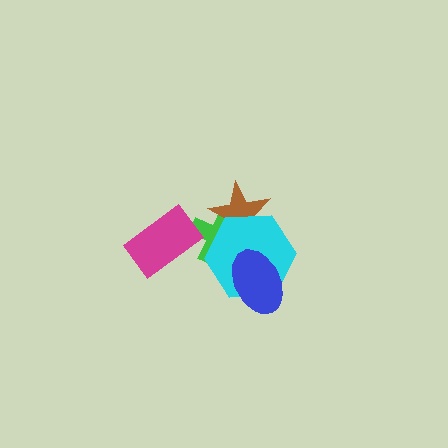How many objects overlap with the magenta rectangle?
1 object overlaps with the magenta rectangle.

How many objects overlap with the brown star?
2 objects overlap with the brown star.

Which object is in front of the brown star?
The cyan hexagon is in front of the brown star.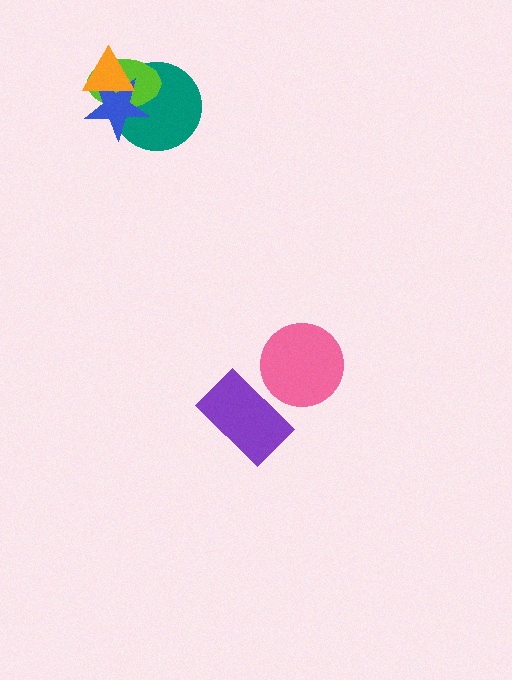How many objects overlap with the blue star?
3 objects overlap with the blue star.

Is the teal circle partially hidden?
Yes, it is partially covered by another shape.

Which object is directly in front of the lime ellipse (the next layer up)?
The blue star is directly in front of the lime ellipse.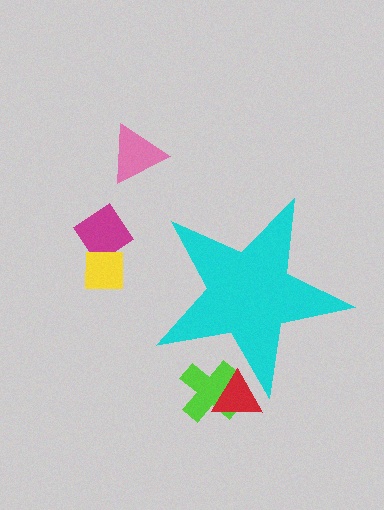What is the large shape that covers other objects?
A cyan star.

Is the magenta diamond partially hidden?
No, the magenta diamond is fully visible.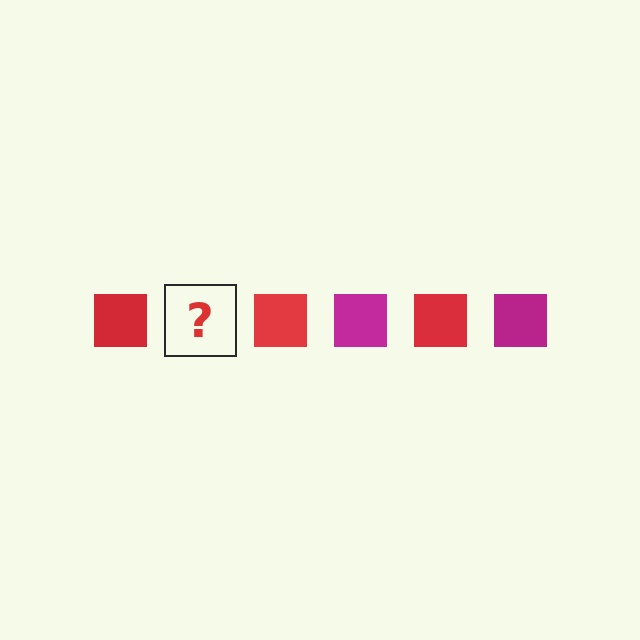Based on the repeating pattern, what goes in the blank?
The blank should be a magenta square.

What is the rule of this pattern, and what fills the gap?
The rule is that the pattern cycles through red, magenta squares. The gap should be filled with a magenta square.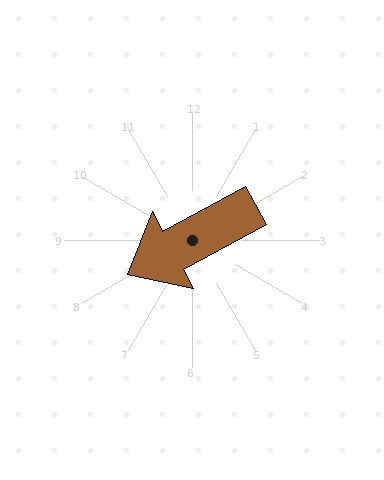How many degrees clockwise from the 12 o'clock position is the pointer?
Approximately 242 degrees.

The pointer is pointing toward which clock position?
Roughly 8 o'clock.